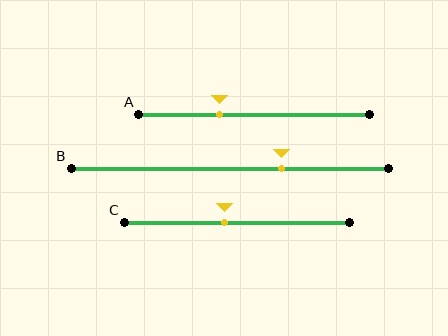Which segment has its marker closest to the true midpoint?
Segment C has its marker closest to the true midpoint.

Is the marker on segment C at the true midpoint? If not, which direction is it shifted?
No, the marker on segment C is shifted to the left by about 5% of the segment length.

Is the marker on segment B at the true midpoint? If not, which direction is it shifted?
No, the marker on segment B is shifted to the right by about 16% of the segment length.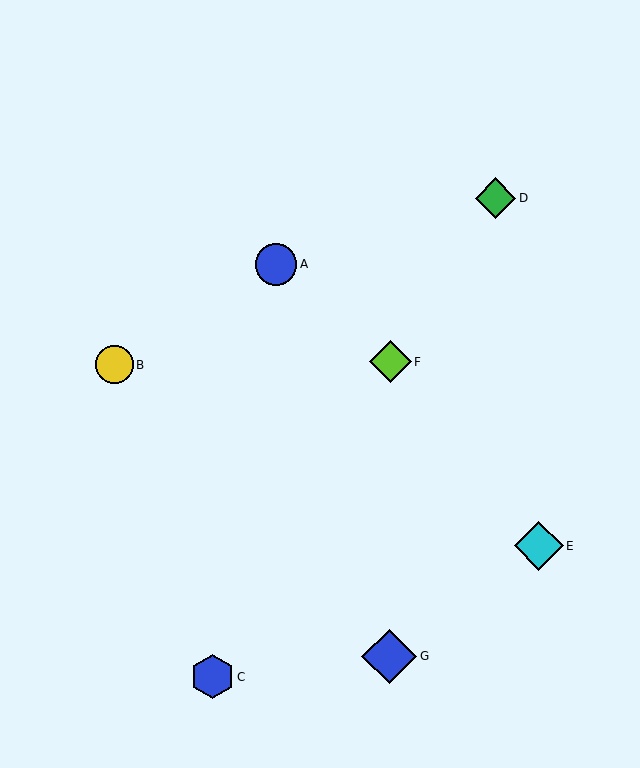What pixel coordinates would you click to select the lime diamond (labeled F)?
Click at (390, 362) to select the lime diamond F.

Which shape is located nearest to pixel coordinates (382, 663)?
The blue diamond (labeled G) at (389, 656) is nearest to that location.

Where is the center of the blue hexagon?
The center of the blue hexagon is at (212, 677).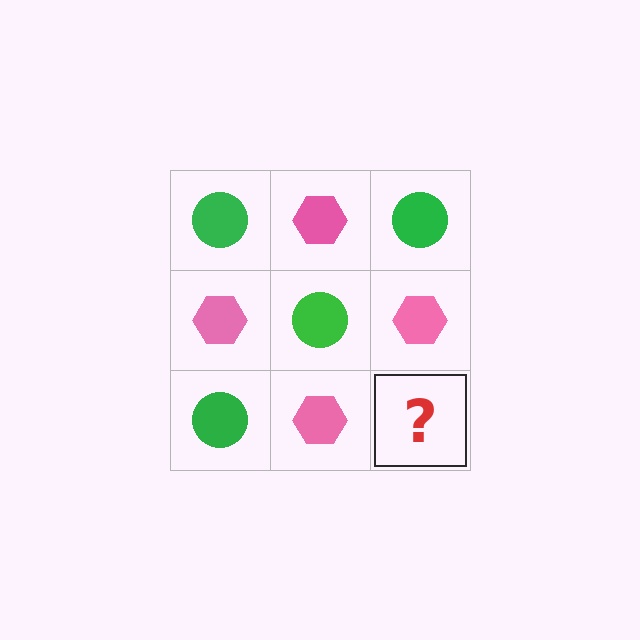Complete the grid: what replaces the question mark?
The question mark should be replaced with a green circle.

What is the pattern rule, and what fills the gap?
The rule is that it alternates green circle and pink hexagon in a checkerboard pattern. The gap should be filled with a green circle.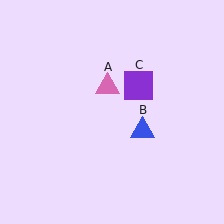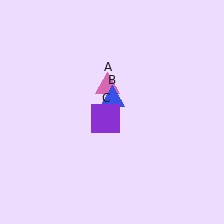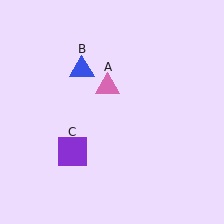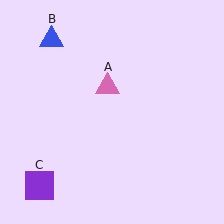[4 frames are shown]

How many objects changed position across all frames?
2 objects changed position: blue triangle (object B), purple square (object C).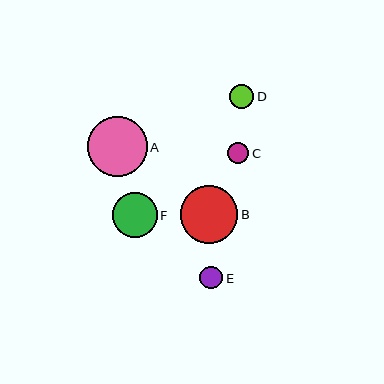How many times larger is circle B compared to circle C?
Circle B is approximately 2.7 times the size of circle C.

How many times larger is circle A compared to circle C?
Circle A is approximately 2.8 times the size of circle C.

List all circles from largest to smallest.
From largest to smallest: A, B, F, D, E, C.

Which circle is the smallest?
Circle C is the smallest with a size of approximately 21 pixels.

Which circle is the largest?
Circle A is the largest with a size of approximately 60 pixels.